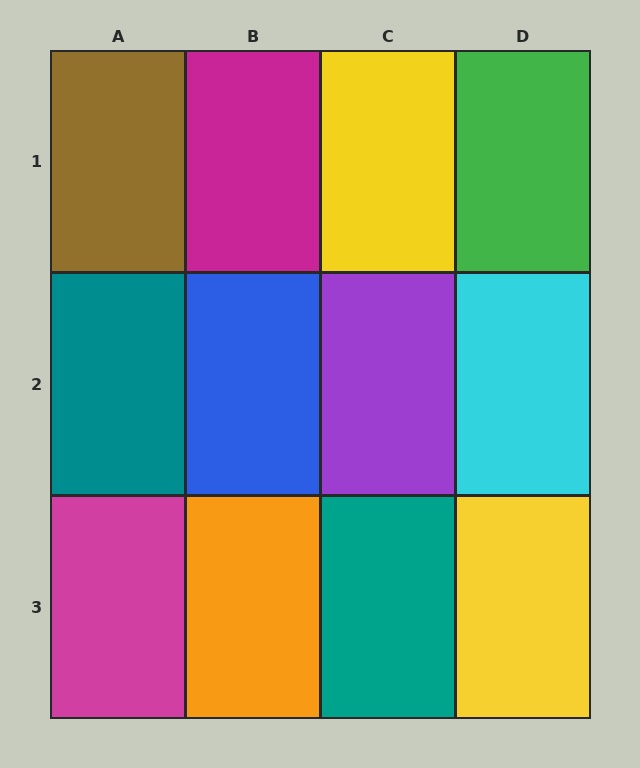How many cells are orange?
1 cell is orange.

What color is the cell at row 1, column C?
Yellow.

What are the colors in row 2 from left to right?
Teal, blue, purple, cyan.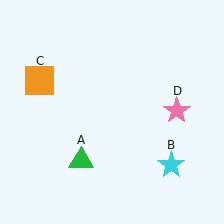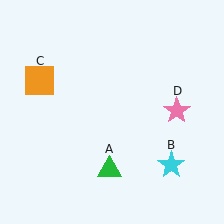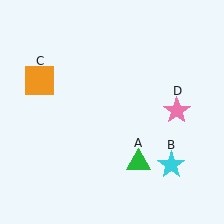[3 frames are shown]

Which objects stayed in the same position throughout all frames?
Cyan star (object B) and orange square (object C) and pink star (object D) remained stationary.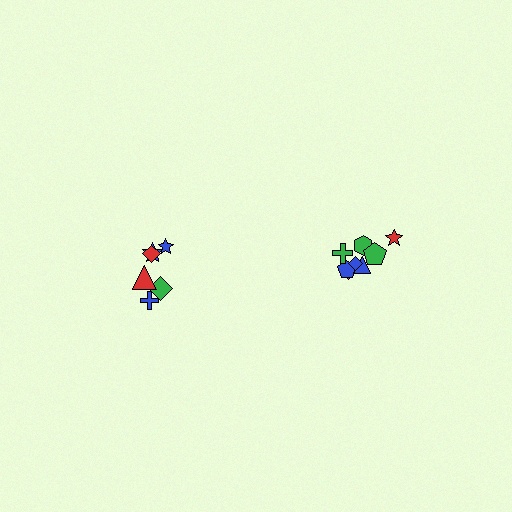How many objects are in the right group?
There are 8 objects.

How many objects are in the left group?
There are 6 objects.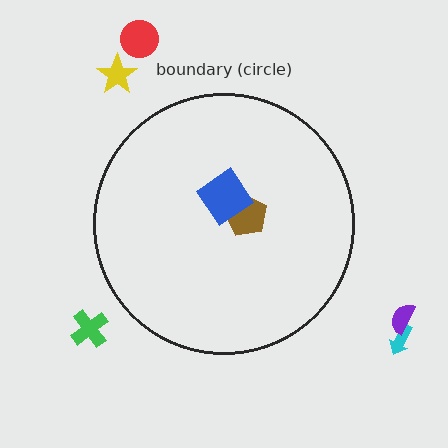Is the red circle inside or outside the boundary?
Outside.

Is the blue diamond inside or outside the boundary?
Inside.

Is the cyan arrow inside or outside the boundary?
Outside.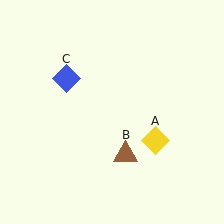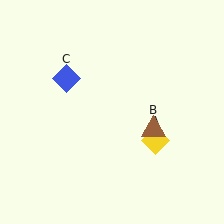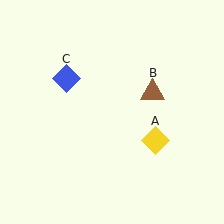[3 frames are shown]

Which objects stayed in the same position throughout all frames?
Yellow diamond (object A) and blue diamond (object C) remained stationary.